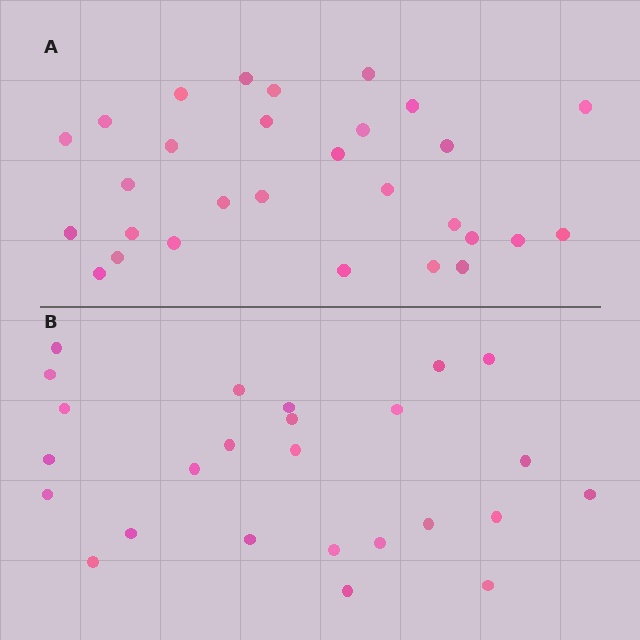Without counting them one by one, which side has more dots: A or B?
Region A (the top region) has more dots.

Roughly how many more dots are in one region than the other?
Region A has about 4 more dots than region B.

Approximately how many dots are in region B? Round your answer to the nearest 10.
About 20 dots. (The exact count is 25, which rounds to 20.)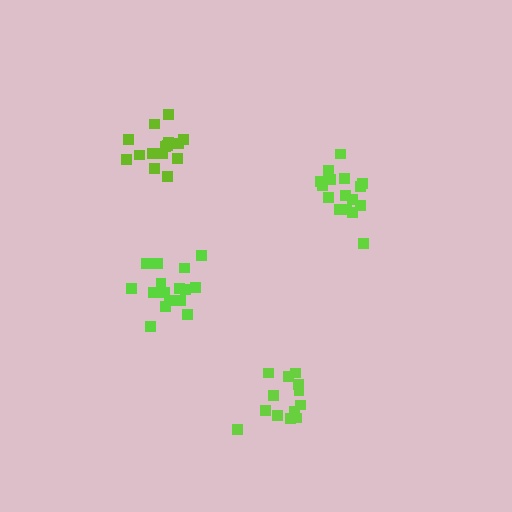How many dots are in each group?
Group 1: 16 dots, Group 2: 17 dots, Group 3: 13 dots, Group 4: 15 dots (61 total).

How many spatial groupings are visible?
There are 4 spatial groupings.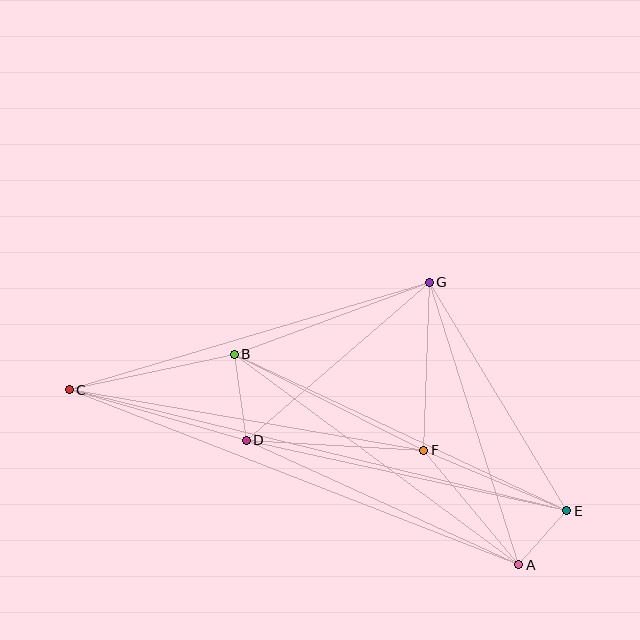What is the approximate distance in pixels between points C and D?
The distance between C and D is approximately 184 pixels.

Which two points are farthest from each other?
Points C and E are farthest from each other.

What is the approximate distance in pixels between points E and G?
The distance between E and G is approximately 267 pixels.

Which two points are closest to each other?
Points A and E are closest to each other.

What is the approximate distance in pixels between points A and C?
The distance between A and C is approximately 483 pixels.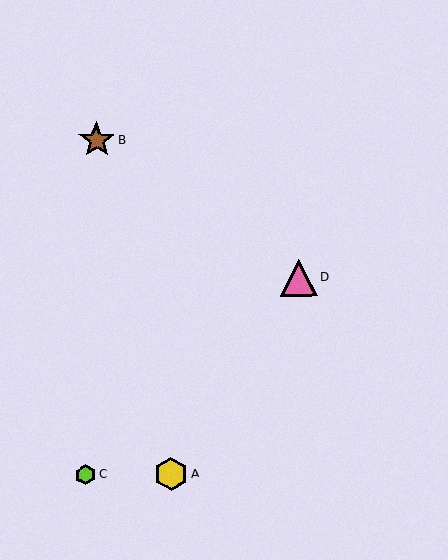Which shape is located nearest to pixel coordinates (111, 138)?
The brown star (labeled B) at (97, 140) is nearest to that location.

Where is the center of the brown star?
The center of the brown star is at (97, 140).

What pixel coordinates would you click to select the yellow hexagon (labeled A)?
Click at (171, 474) to select the yellow hexagon A.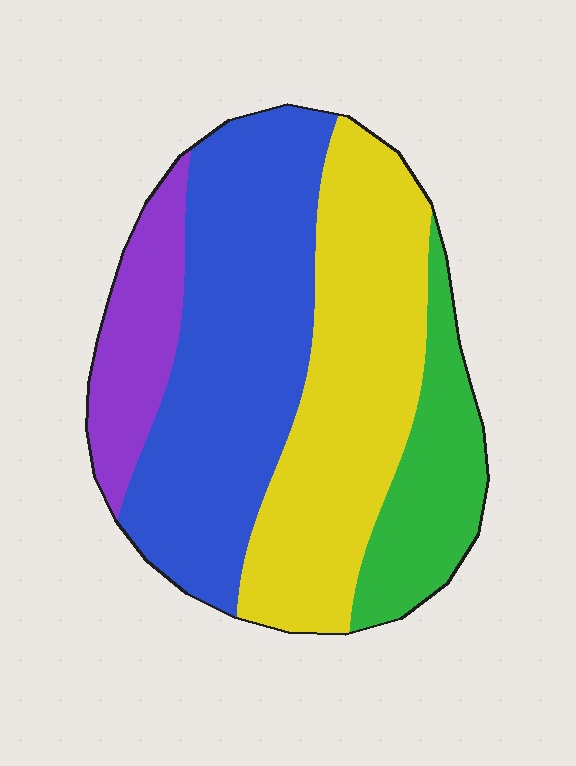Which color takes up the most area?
Blue, at roughly 40%.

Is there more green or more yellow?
Yellow.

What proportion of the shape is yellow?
Yellow takes up about one third (1/3) of the shape.